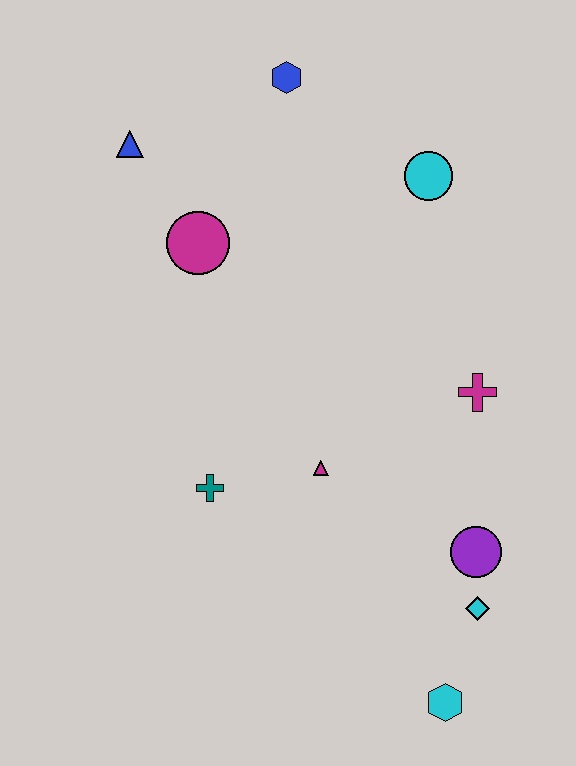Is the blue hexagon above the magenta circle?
Yes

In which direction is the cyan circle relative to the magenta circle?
The cyan circle is to the right of the magenta circle.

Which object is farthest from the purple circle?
The blue triangle is farthest from the purple circle.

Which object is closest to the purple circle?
The cyan diamond is closest to the purple circle.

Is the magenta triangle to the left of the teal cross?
No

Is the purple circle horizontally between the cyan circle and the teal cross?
No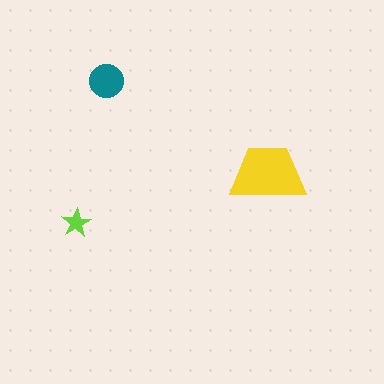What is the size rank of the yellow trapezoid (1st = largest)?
1st.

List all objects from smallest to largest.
The lime star, the teal circle, the yellow trapezoid.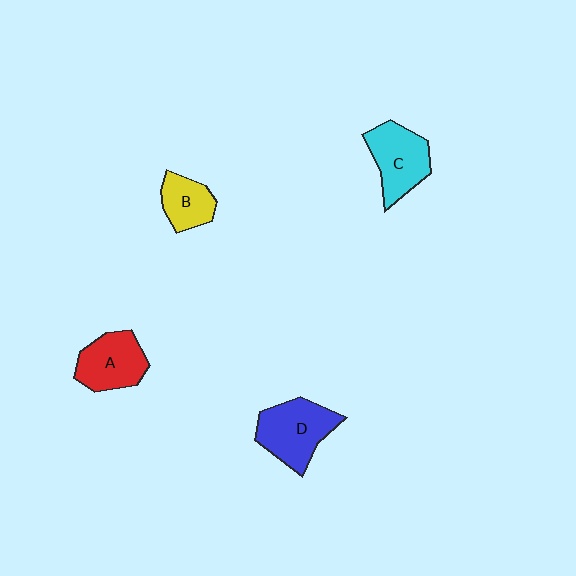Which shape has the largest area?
Shape D (blue).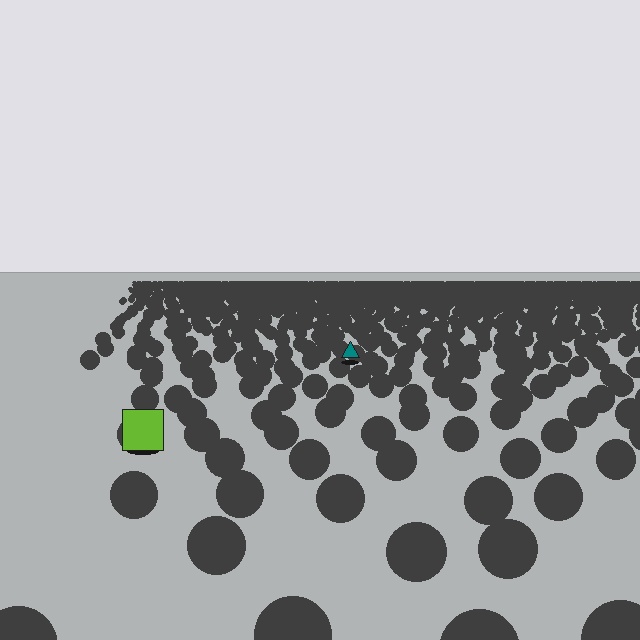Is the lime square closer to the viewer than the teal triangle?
Yes. The lime square is closer — you can tell from the texture gradient: the ground texture is coarser near it.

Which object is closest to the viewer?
The lime square is closest. The texture marks near it are larger and more spread out.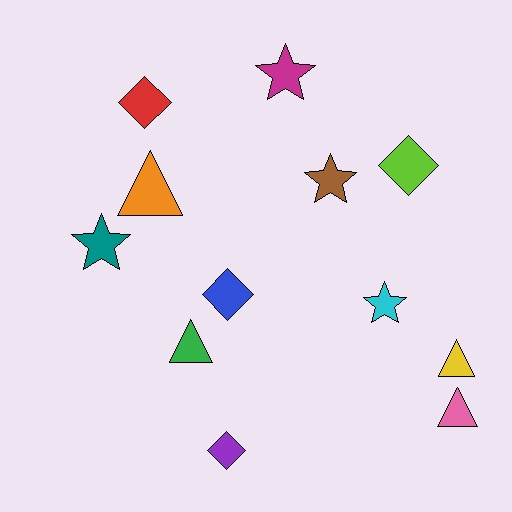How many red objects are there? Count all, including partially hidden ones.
There is 1 red object.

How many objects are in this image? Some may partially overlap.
There are 12 objects.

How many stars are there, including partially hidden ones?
There are 4 stars.